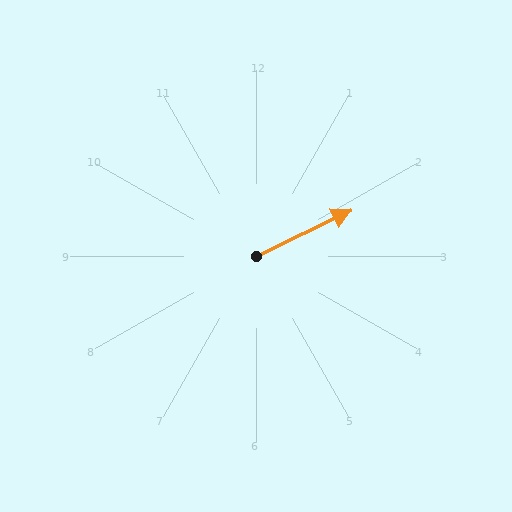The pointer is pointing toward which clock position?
Roughly 2 o'clock.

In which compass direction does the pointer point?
Northeast.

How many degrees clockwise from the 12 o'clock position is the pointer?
Approximately 64 degrees.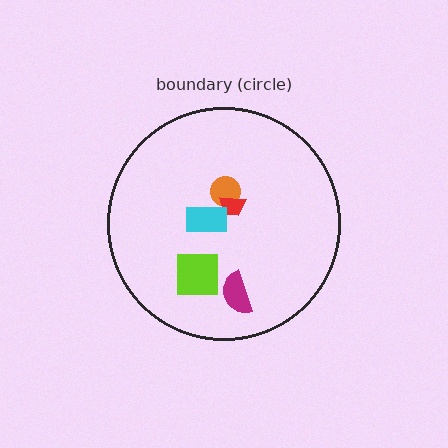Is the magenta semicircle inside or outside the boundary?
Inside.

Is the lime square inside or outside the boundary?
Inside.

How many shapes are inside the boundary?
5 inside, 0 outside.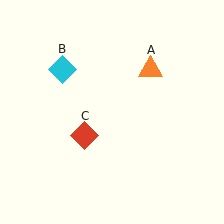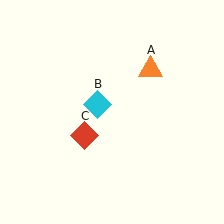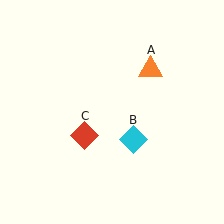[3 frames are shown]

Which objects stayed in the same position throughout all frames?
Orange triangle (object A) and red diamond (object C) remained stationary.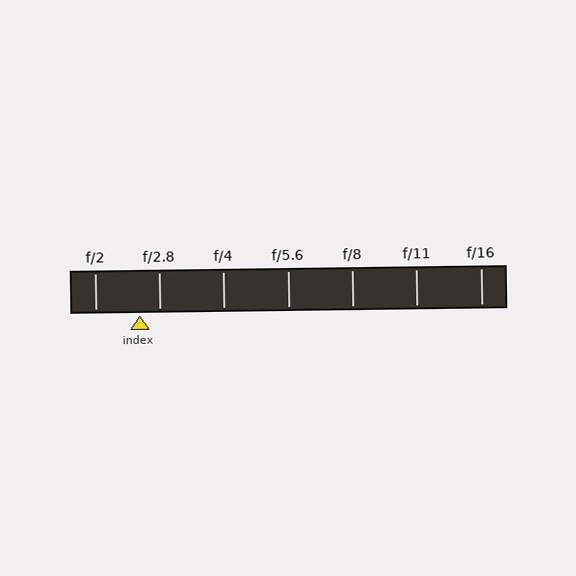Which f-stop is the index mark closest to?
The index mark is closest to f/2.8.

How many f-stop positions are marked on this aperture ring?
There are 7 f-stop positions marked.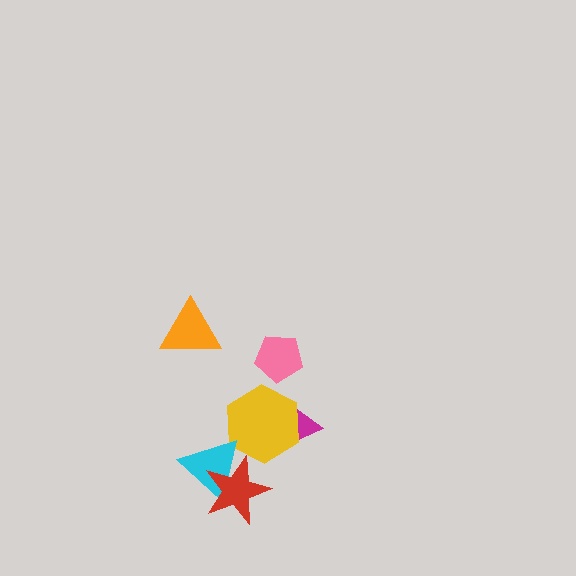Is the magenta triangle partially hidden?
Yes, it is partially covered by another shape.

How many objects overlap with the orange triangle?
0 objects overlap with the orange triangle.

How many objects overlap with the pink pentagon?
0 objects overlap with the pink pentagon.